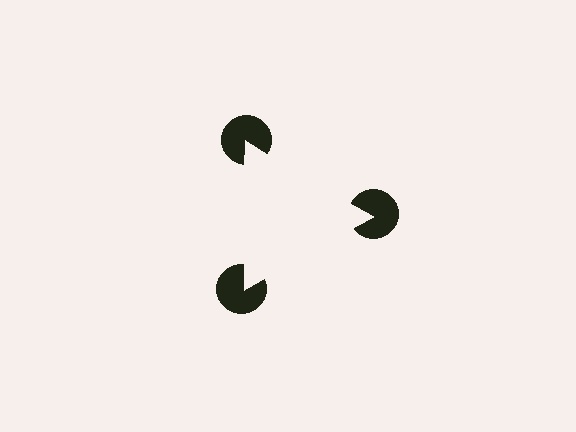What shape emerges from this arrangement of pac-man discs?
An illusory triangle — its edges are inferred from the aligned wedge cuts in the pac-man discs, not physically drawn.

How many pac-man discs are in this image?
There are 3 — one at each vertex of the illusory triangle.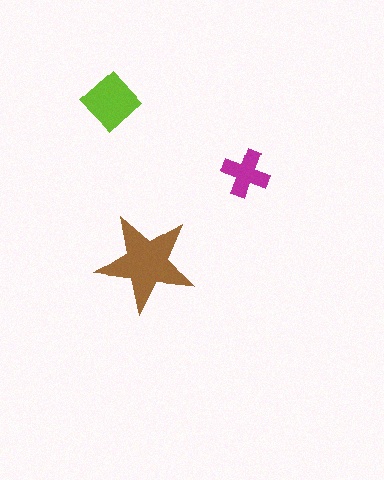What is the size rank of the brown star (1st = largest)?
1st.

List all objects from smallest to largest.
The magenta cross, the lime diamond, the brown star.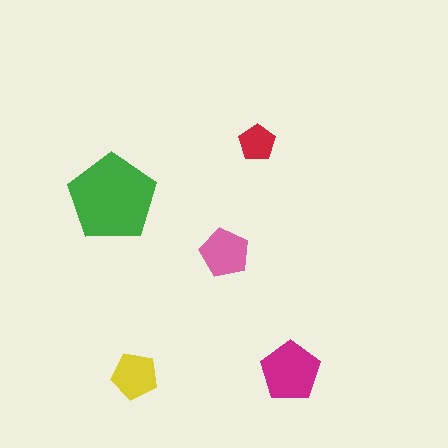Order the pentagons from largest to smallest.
the green one, the magenta one, the pink one, the yellow one, the red one.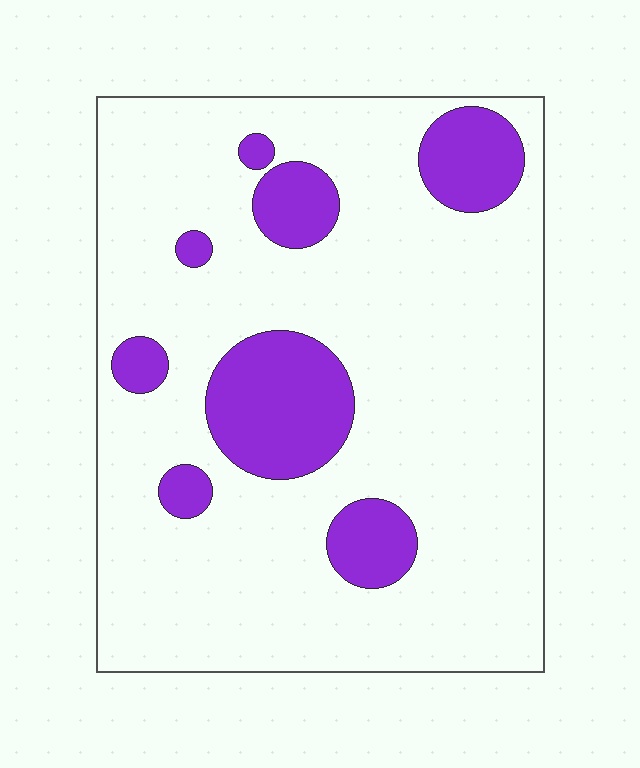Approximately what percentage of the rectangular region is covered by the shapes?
Approximately 20%.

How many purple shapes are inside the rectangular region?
8.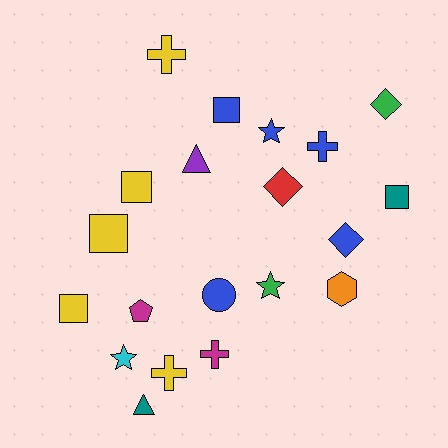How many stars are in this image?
There are 3 stars.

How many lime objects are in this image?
There are no lime objects.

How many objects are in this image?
There are 20 objects.